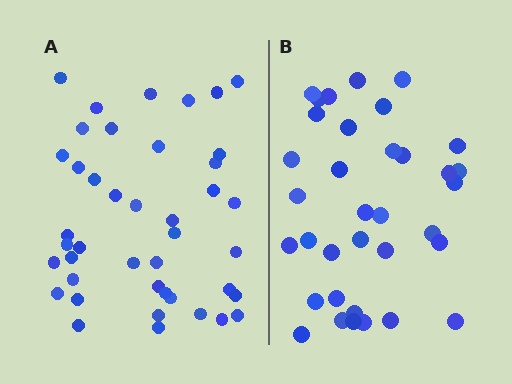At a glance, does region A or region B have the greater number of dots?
Region A (the left region) has more dots.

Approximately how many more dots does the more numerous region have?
Region A has roughly 8 or so more dots than region B.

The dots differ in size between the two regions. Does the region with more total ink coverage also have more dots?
No. Region B has more total ink coverage because its dots are larger, but region A actually contains more individual dots. Total area can be misleading — the number of items is what matters here.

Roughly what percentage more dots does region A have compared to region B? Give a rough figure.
About 20% more.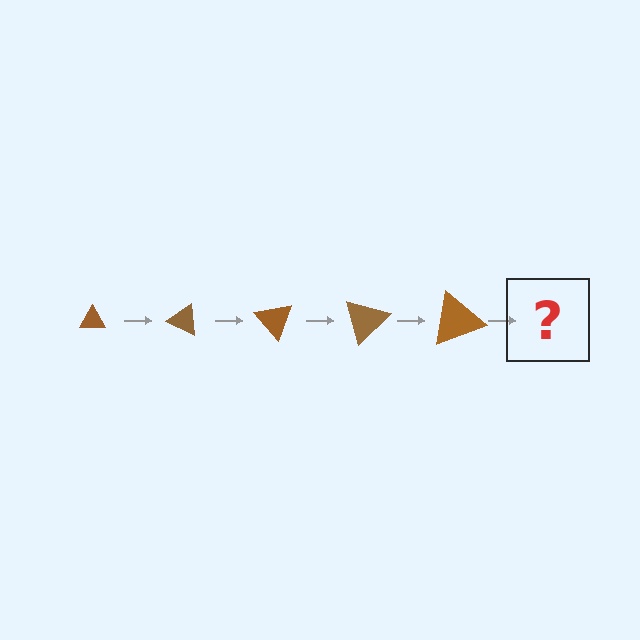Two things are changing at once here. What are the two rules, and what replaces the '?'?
The two rules are that the triangle grows larger each step and it rotates 25 degrees each step. The '?' should be a triangle, larger than the previous one and rotated 125 degrees from the start.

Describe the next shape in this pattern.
It should be a triangle, larger than the previous one and rotated 125 degrees from the start.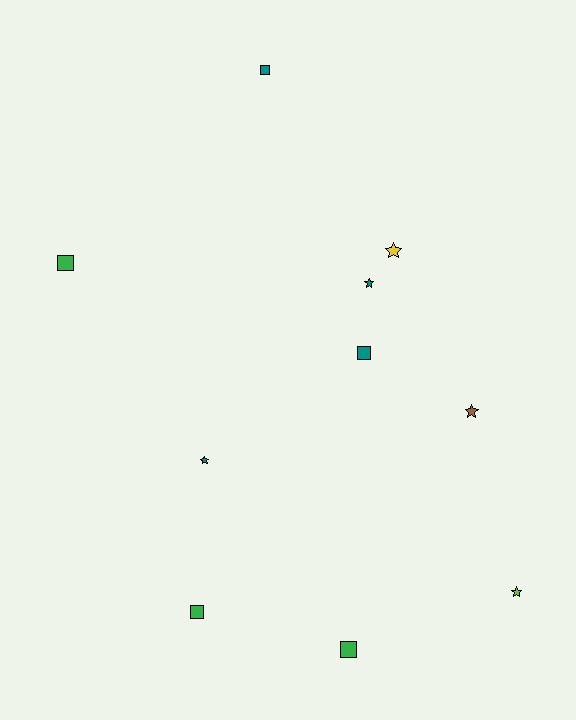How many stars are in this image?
There are 5 stars.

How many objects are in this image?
There are 10 objects.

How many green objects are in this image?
There are 3 green objects.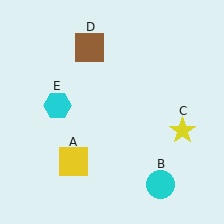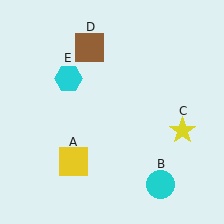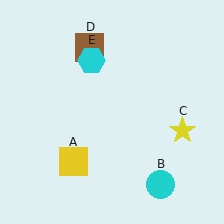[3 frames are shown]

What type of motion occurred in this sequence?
The cyan hexagon (object E) rotated clockwise around the center of the scene.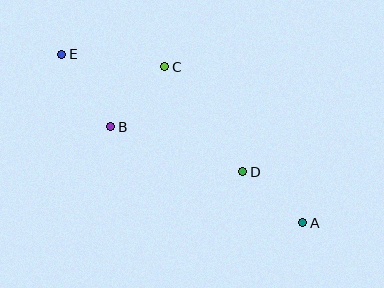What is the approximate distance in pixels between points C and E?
The distance between C and E is approximately 103 pixels.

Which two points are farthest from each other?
Points A and E are farthest from each other.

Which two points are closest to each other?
Points A and D are closest to each other.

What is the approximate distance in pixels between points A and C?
The distance between A and C is approximately 208 pixels.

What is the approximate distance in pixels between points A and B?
The distance between A and B is approximately 214 pixels.